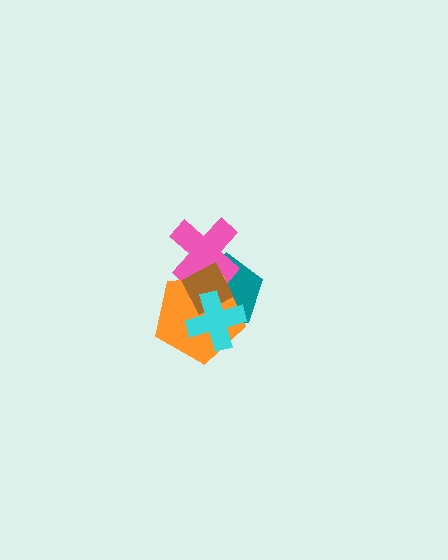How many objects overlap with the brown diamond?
4 objects overlap with the brown diamond.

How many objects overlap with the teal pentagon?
4 objects overlap with the teal pentagon.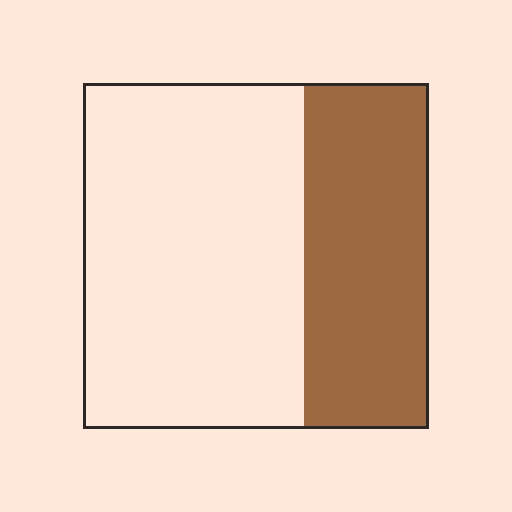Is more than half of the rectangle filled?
No.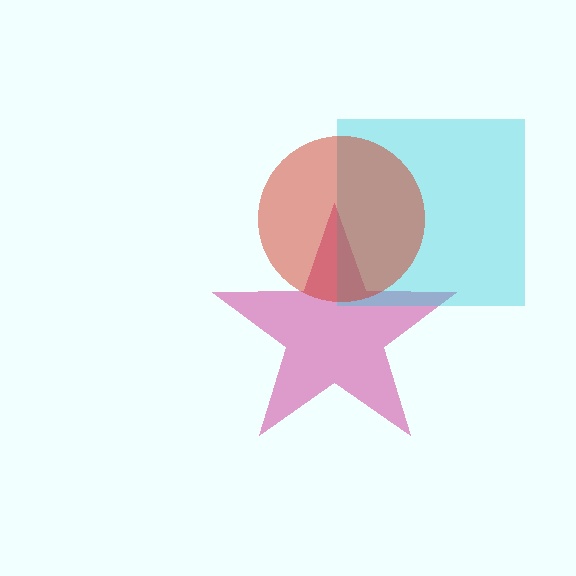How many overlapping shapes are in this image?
There are 3 overlapping shapes in the image.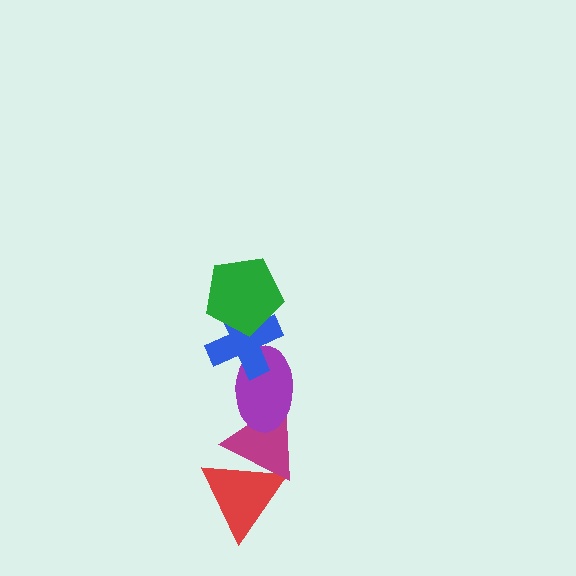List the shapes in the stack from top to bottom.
From top to bottom: the green pentagon, the blue cross, the purple ellipse, the magenta triangle, the red triangle.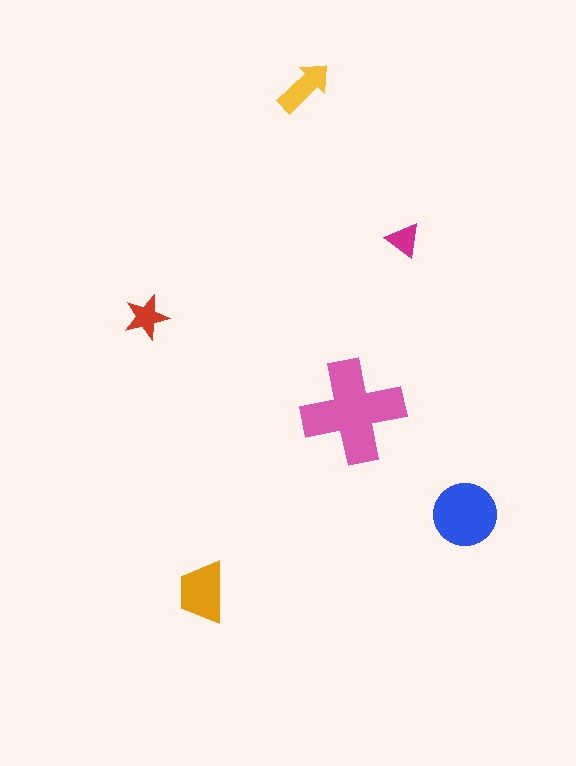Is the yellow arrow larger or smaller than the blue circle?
Smaller.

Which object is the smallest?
The magenta triangle.